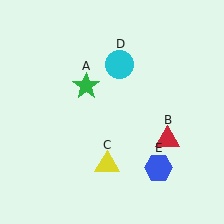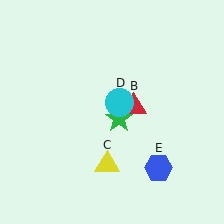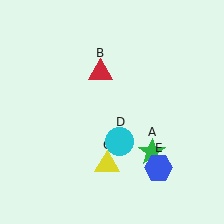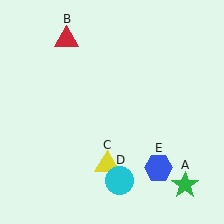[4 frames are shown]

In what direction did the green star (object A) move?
The green star (object A) moved down and to the right.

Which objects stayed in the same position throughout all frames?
Yellow triangle (object C) and blue hexagon (object E) remained stationary.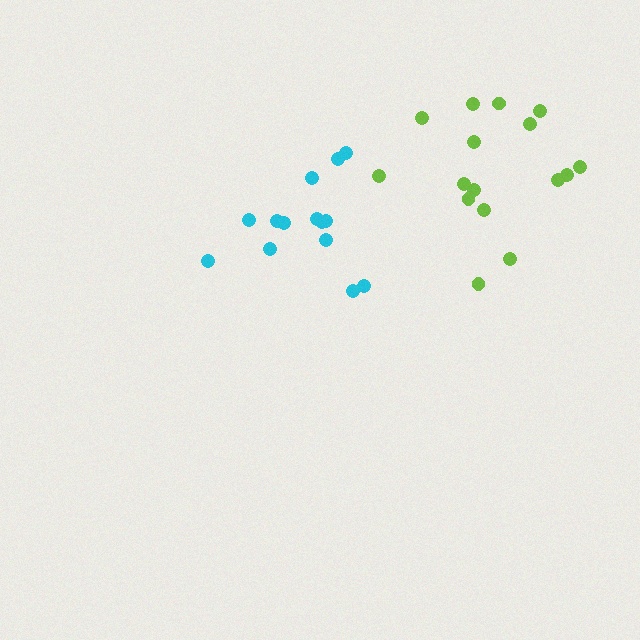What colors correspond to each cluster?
The clusters are colored: lime, cyan.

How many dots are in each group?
Group 1: 16 dots, Group 2: 14 dots (30 total).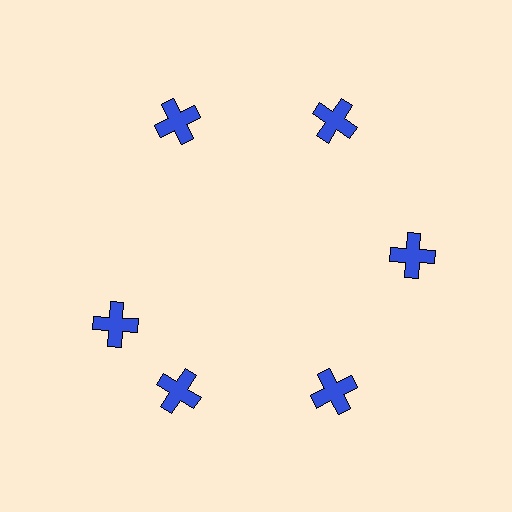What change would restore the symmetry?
The symmetry would be restored by rotating it back into even spacing with its neighbors so that all 6 crosses sit at equal angles and equal distance from the center.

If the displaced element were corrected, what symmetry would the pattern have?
It would have 6-fold rotational symmetry — the pattern would map onto itself every 60 degrees.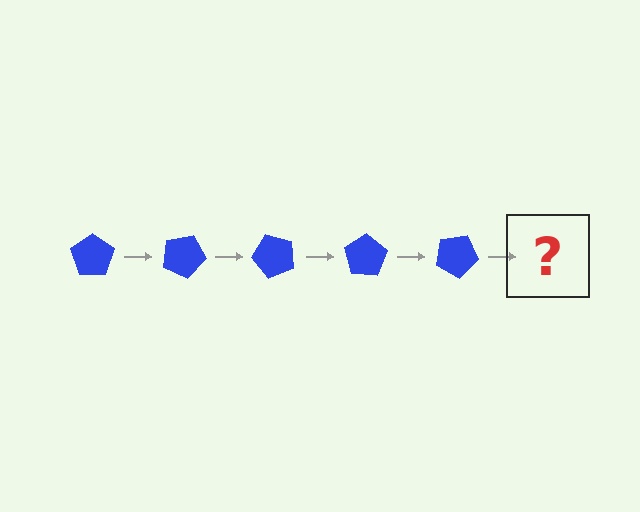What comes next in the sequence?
The next element should be a blue pentagon rotated 125 degrees.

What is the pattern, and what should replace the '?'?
The pattern is that the pentagon rotates 25 degrees each step. The '?' should be a blue pentagon rotated 125 degrees.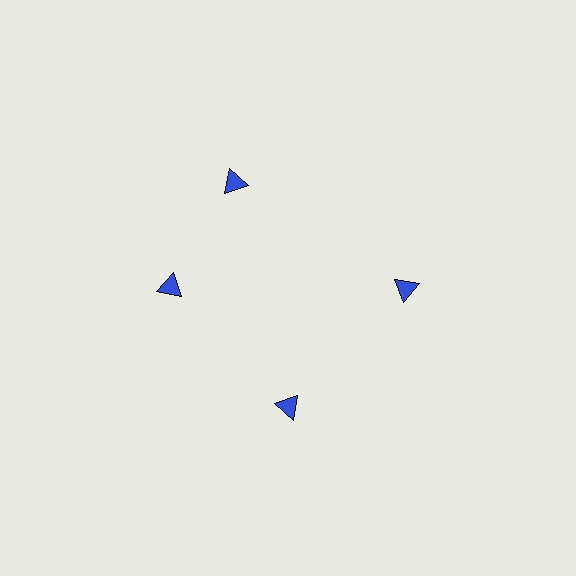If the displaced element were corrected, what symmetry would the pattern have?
It would have 4-fold rotational symmetry — the pattern would map onto itself every 90 degrees.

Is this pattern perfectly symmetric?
No. The 4 blue triangles are arranged in a ring, but one element near the 12 o'clock position is rotated out of alignment along the ring, breaking the 4-fold rotational symmetry.